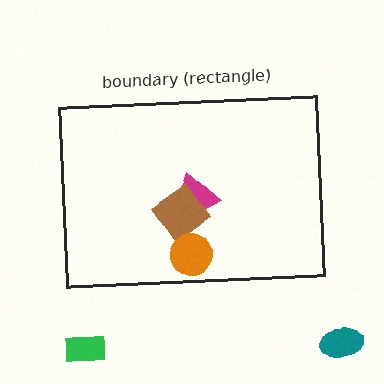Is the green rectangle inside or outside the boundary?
Outside.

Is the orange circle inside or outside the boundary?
Inside.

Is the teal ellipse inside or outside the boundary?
Outside.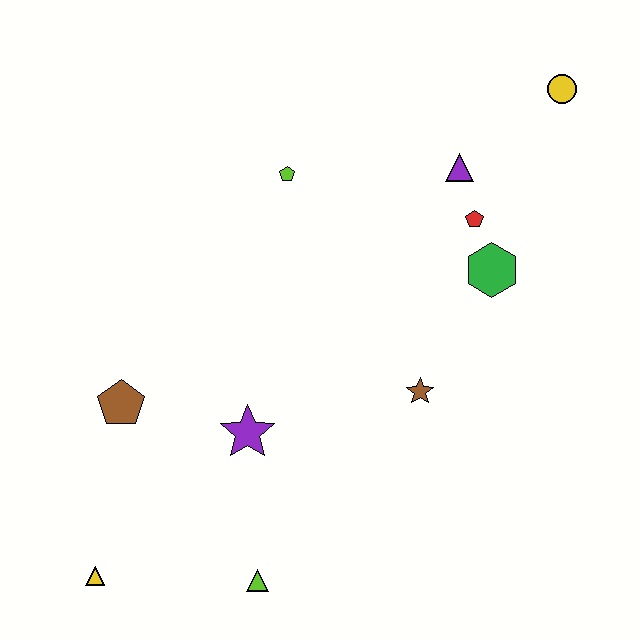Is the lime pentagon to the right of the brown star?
No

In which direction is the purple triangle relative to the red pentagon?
The purple triangle is above the red pentagon.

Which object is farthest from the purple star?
The yellow circle is farthest from the purple star.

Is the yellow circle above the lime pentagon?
Yes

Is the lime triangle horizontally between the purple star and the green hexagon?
Yes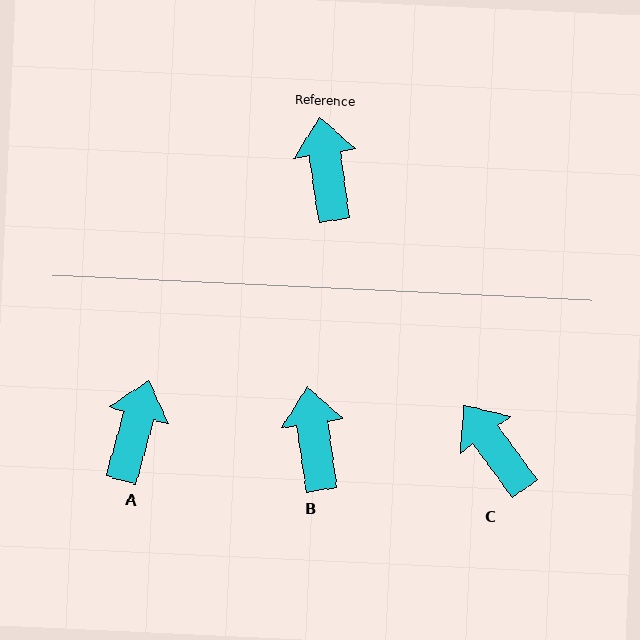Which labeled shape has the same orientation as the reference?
B.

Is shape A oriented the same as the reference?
No, it is off by about 23 degrees.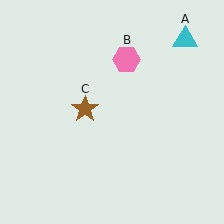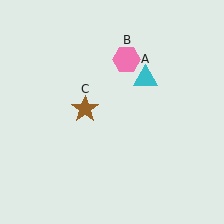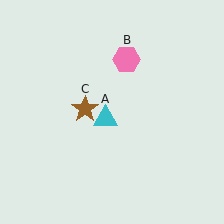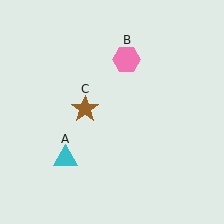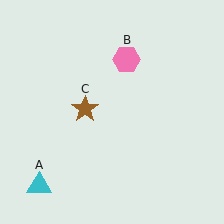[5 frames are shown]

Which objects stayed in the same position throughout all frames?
Pink hexagon (object B) and brown star (object C) remained stationary.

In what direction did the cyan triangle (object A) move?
The cyan triangle (object A) moved down and to the left.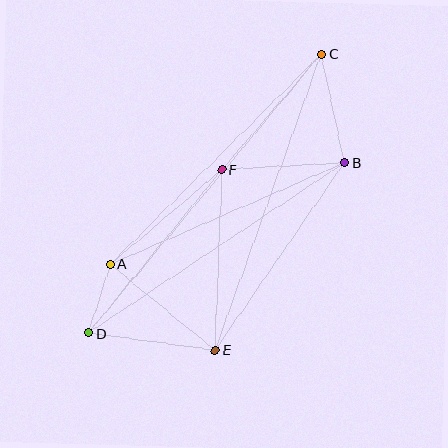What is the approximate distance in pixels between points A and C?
The distance between A and C is approximately 298 pixels.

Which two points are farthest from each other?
Points C and D are farthest from each other.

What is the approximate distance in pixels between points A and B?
The distance between A and B is approximately 256 pixels.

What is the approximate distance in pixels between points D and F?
The distance between D and F is approximately 211 pixels.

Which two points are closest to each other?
Points A and D are closest to each other.